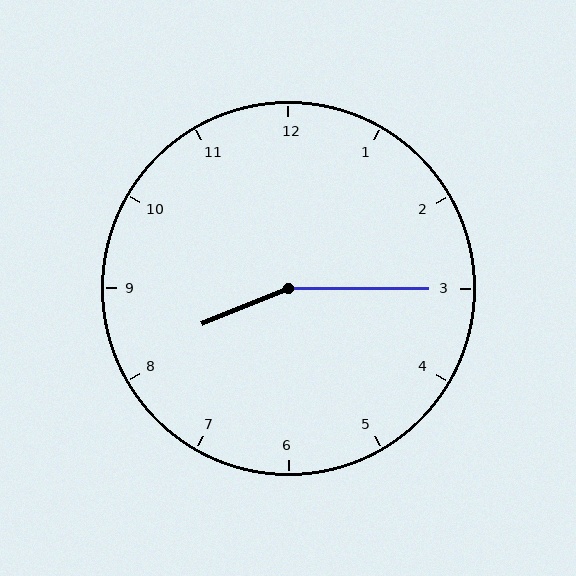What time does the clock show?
8:15.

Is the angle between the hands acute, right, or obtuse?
It is obtuse.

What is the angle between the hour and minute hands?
Approximately 158 degrees.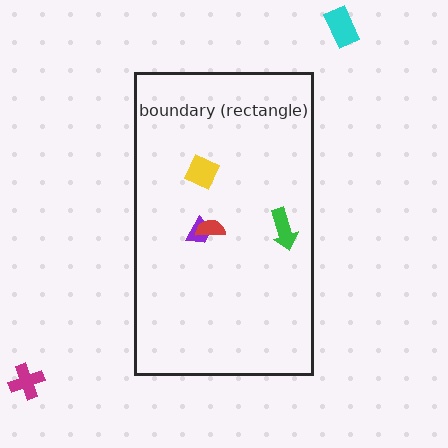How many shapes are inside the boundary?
4 inside, 2 outside.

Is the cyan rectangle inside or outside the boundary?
Outside.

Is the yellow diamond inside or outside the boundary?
Inside.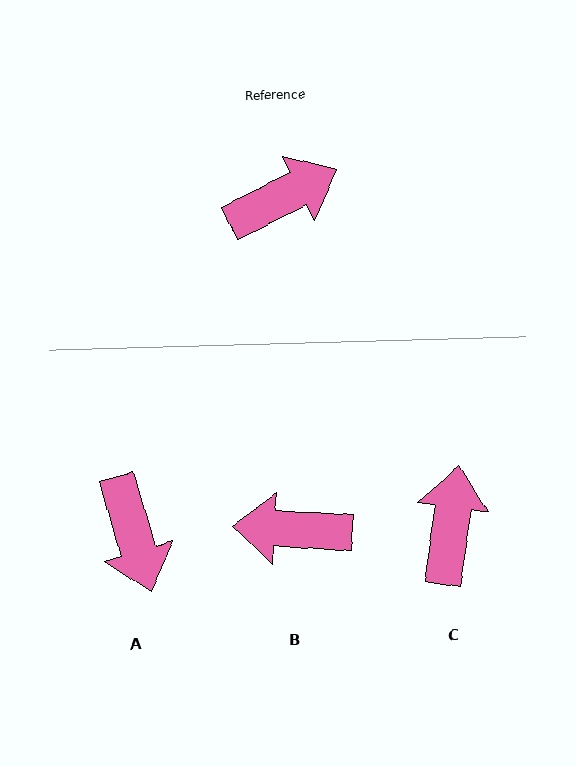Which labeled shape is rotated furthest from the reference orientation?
B, about 150 degrees away.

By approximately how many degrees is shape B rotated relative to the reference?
Approximately 150 degrees counter-clockwise.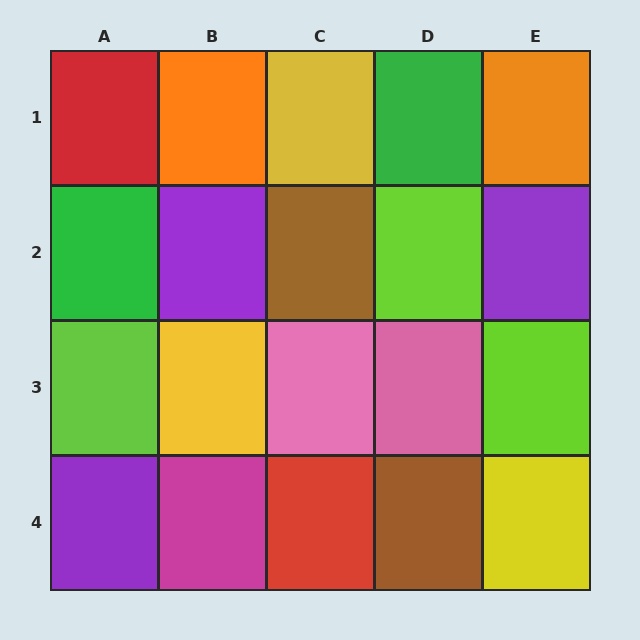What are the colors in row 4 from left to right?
Purple, magenta, red, brown, yellow.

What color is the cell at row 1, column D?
Green.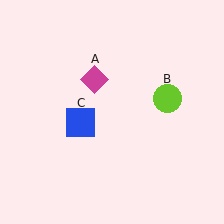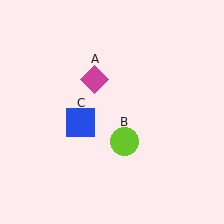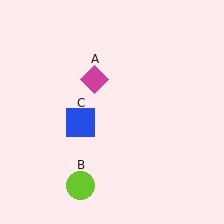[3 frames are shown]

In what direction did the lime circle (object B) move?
The lime circle (object B) moved down and to the left.